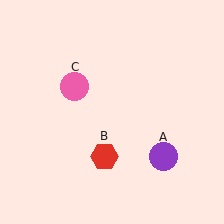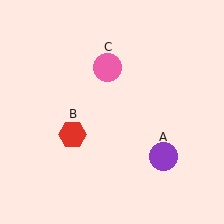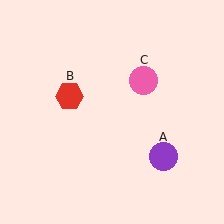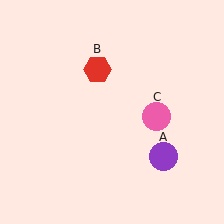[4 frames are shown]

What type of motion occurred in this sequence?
The red hexagon (object B), pink circle (object C) rotated clockwise around the center of the scene.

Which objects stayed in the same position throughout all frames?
Purple circle (object A) remained stationary.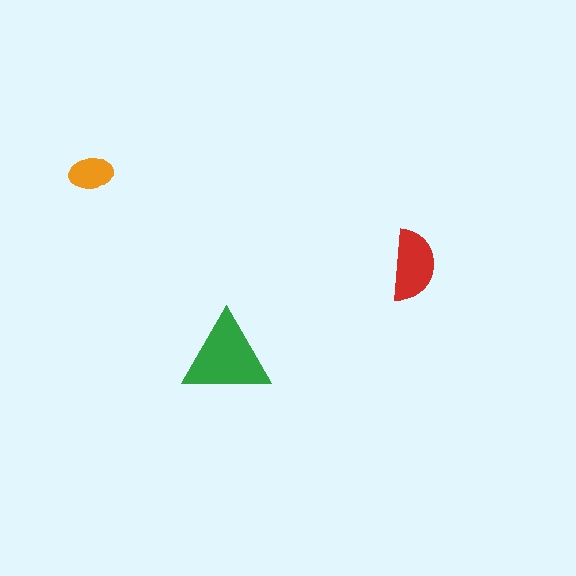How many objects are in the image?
There are 3 objects in the image.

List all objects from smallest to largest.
The orange ellipse, the red semicircle, the green triangle.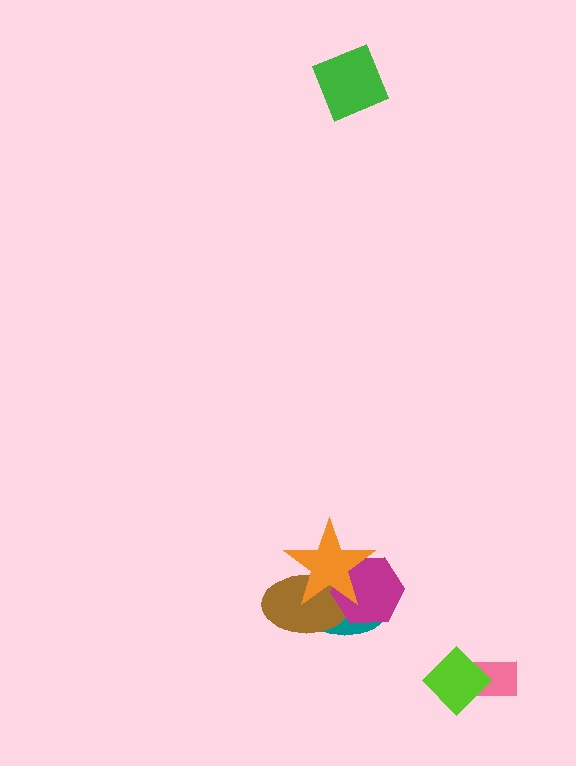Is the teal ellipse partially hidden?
Yes, it is partially covered by another shape.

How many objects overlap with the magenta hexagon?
3 objects overlap with the magenta hexagon.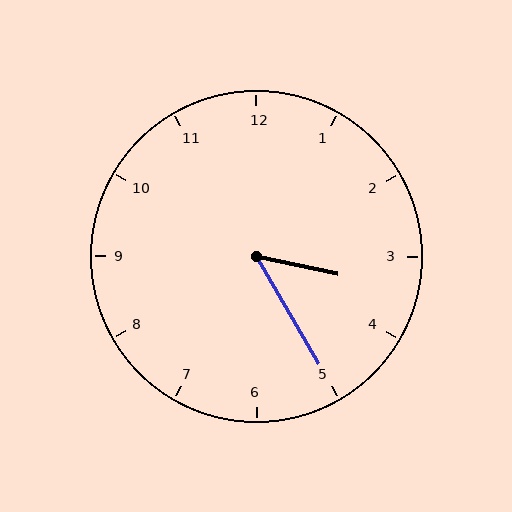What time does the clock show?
3:25.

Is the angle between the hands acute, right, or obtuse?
It is acute.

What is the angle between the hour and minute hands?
Approximately 48 degrees.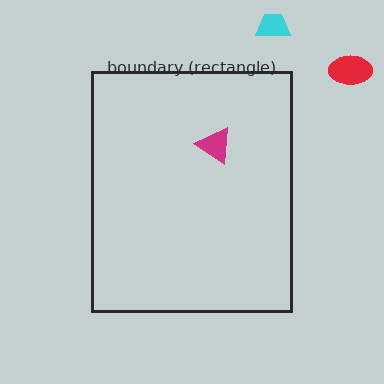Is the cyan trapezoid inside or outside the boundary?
Outside.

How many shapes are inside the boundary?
1 inside, 2 outside.